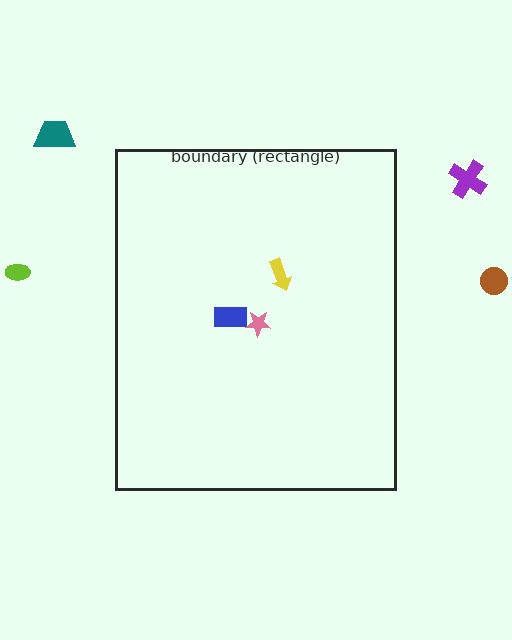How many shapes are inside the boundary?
3 inside, 4 outside.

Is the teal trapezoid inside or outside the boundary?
Outside.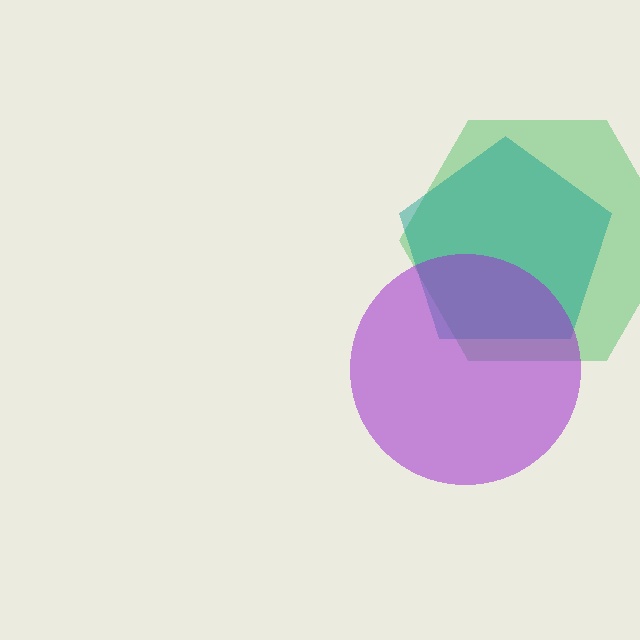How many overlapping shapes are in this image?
There are 3 overlapping shapes in the image.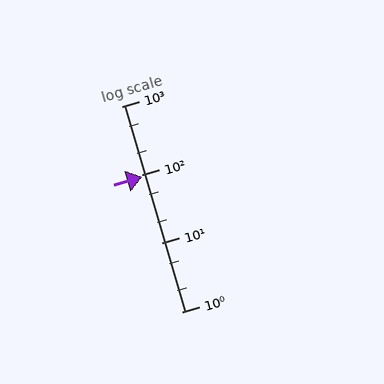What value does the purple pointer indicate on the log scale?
The pointer indicates approximately 92.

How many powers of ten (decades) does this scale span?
The scale spans 3 decades, from 1 to 1000.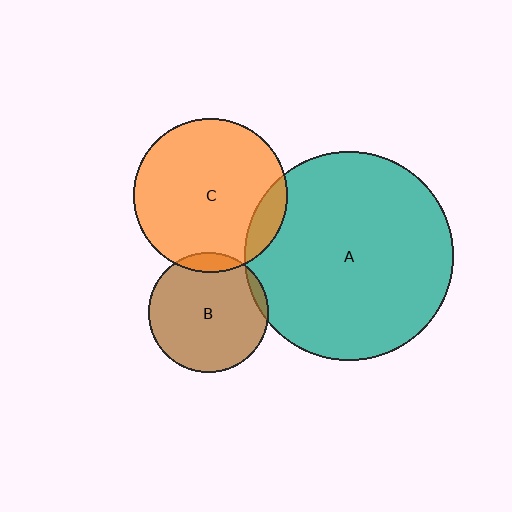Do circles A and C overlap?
Yes.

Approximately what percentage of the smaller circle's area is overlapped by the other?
Approximately 10%.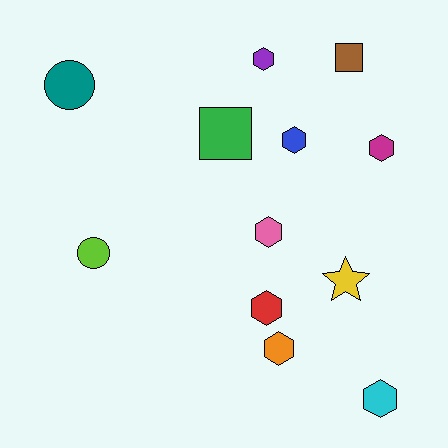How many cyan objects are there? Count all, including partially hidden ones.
There is 1 cyan object.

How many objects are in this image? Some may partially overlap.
There are 12 objects.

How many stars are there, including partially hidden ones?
There is 1 star.